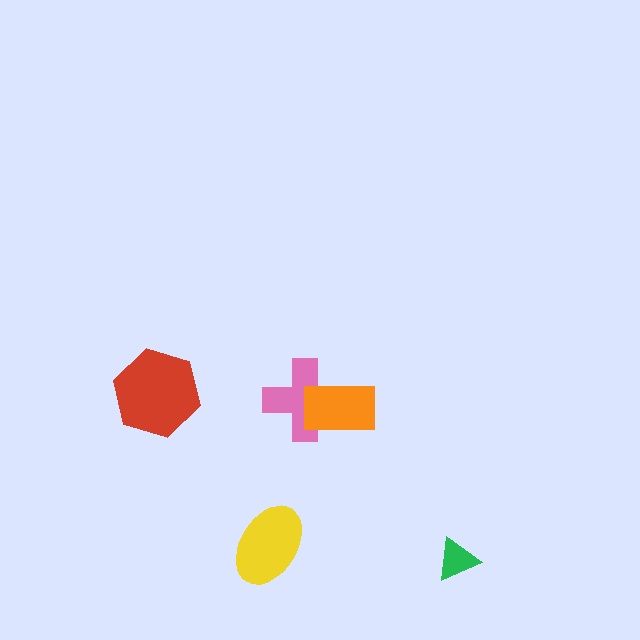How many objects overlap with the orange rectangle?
1 object overlaps with the orange rectangle.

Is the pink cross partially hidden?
Yes, it is partially covered by another shape.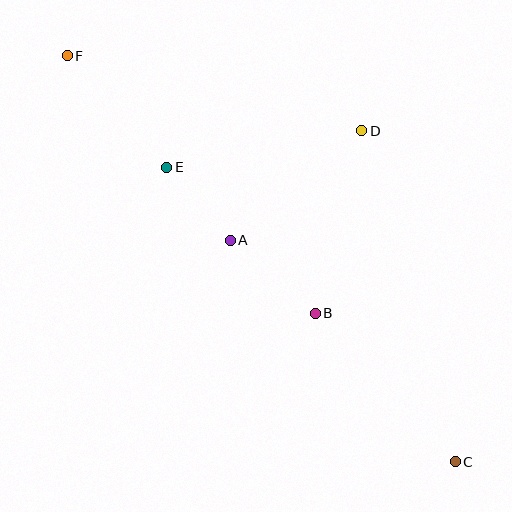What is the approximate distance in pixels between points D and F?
The distance between D and F is approximately 304 pixels.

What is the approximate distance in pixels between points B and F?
The distance between B and F is approximately 357 pixels.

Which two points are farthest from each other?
Points C and F are farthest from each other.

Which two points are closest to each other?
Points A and E are closest to each other.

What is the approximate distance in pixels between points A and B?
The distance between A and B is approximately 112 pixels.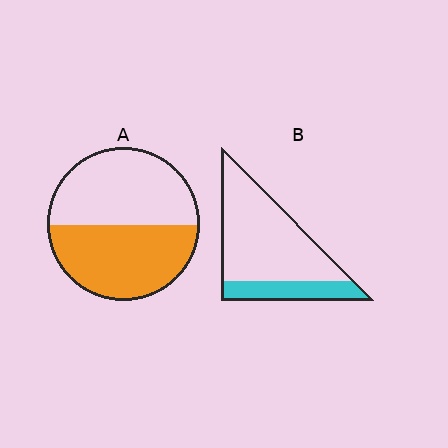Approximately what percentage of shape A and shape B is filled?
A is approximately 50% and B is approximately 25%.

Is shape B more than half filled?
No.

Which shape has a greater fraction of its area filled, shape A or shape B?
Shape A.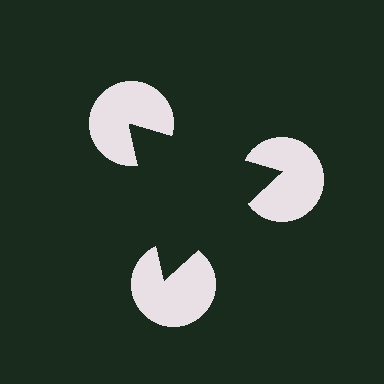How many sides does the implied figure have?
3 sides.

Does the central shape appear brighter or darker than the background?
It typically appears slightly darker than the background, even though no actual brightness change is drawn.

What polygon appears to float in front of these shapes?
An illusory triangle — its edges are inferred from the aligned wedge cuts in the pac-man discs, not physically drawn.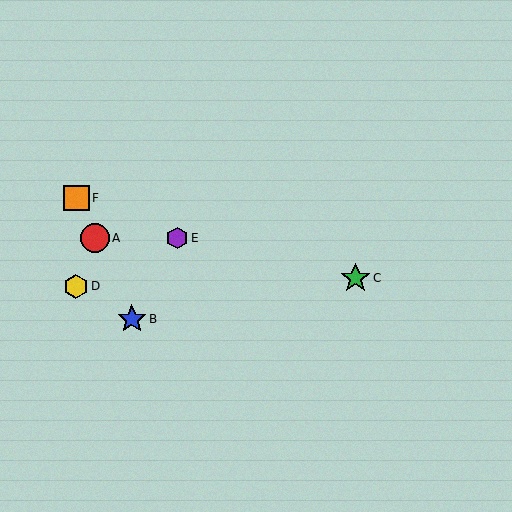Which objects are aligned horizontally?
Objects A, E are aligned horizontally.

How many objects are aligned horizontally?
2 objects (A, E) are aligned horizontally.